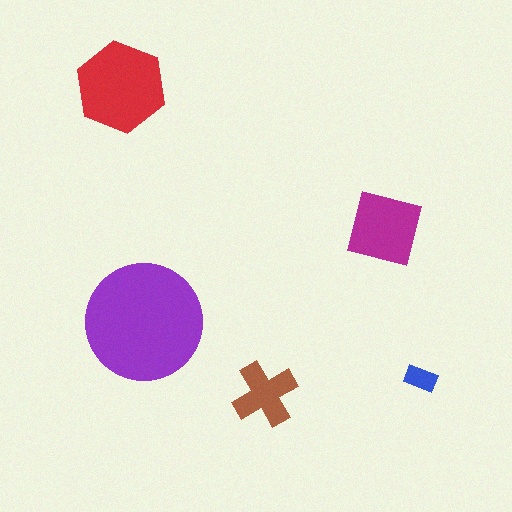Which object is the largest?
The purple circle.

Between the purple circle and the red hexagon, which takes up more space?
The purple circle.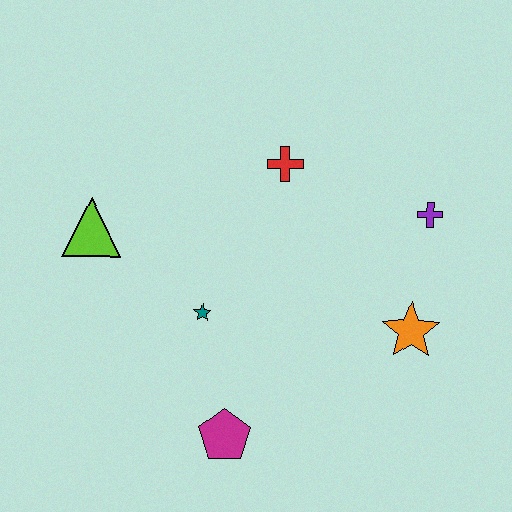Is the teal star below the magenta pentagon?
No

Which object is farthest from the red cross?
The magenta pentagon is farthest from the red cross.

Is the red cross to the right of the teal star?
Yes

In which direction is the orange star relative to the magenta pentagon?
The orange star is to the right of the magenta pentagon.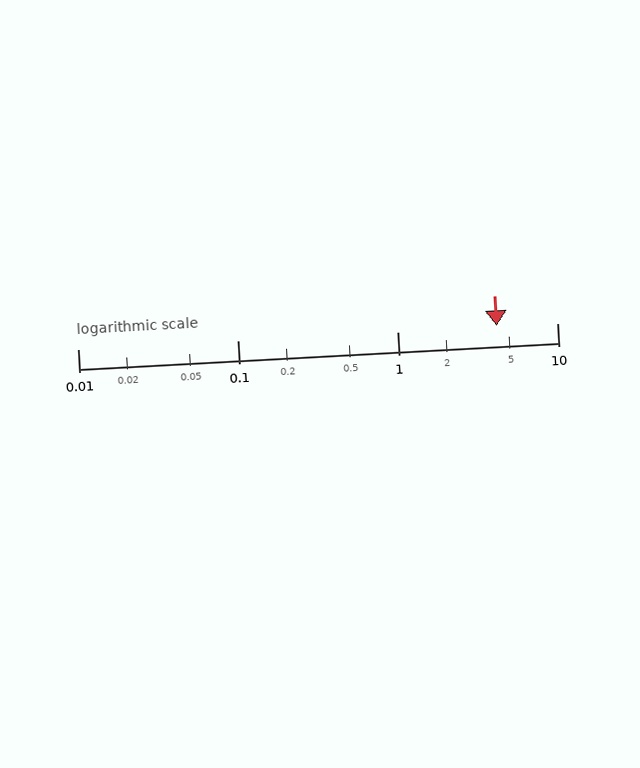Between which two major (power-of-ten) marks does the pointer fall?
The pointer is between 1 and 10.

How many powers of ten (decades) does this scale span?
The scale spans 3 decades, from 0.01 to 10.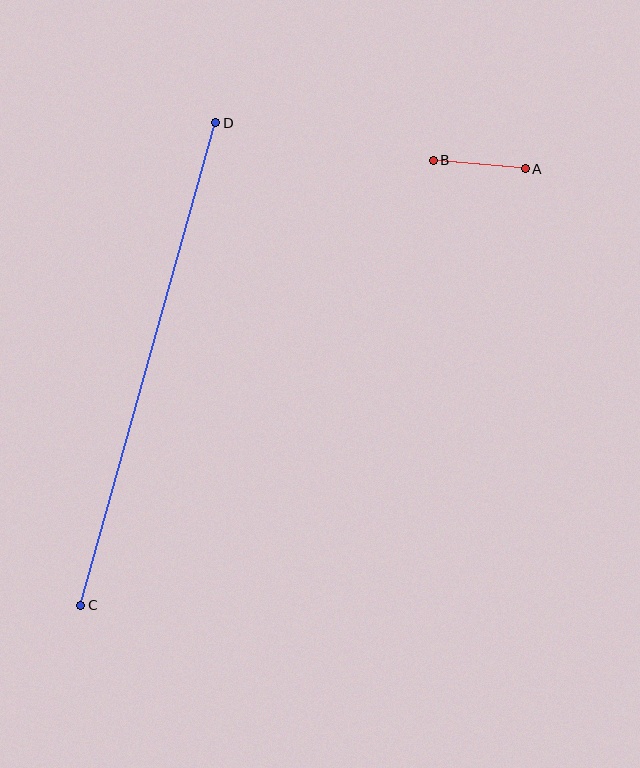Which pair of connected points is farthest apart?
Points C and D are farthest apart.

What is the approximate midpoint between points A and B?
The midpoint is at approximately (479, 165) pixels.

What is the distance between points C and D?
The distance is approximately 501 pixels.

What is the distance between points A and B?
The distance is approximately 92 pixels.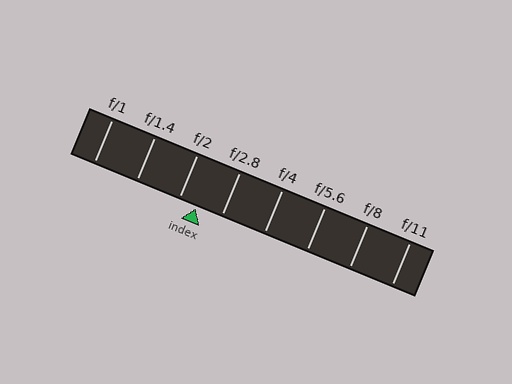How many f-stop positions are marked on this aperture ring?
There are 8 f-stop positions marked.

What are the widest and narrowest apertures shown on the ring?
The widest aperture shown is f/1 and the narrowest is f/11.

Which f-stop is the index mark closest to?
The index mark is closest to f/2.